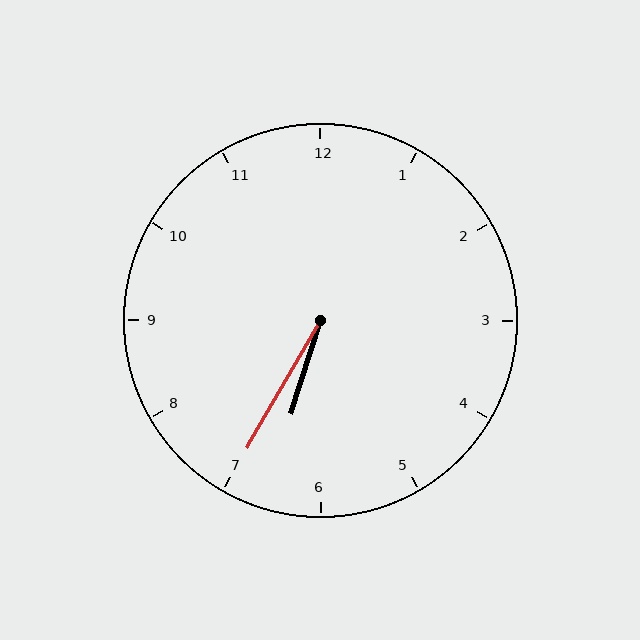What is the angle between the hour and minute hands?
Approximately 12 degrees.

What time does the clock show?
6:35.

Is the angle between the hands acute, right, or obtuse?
It is acute.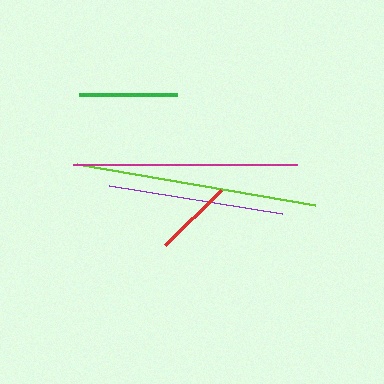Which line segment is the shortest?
The red line is the shortest at approximately 78 pixels.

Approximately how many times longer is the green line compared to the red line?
The green line is approximately 1.3 times the length of the red line.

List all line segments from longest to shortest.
From longest to shortest: lime, magenta, purple, green, red.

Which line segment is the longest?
The lime line is the longest at approximately 241 pixels.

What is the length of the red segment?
The red segment is approximately 78 pixels long.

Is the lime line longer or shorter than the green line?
The lime line is longer than the green line.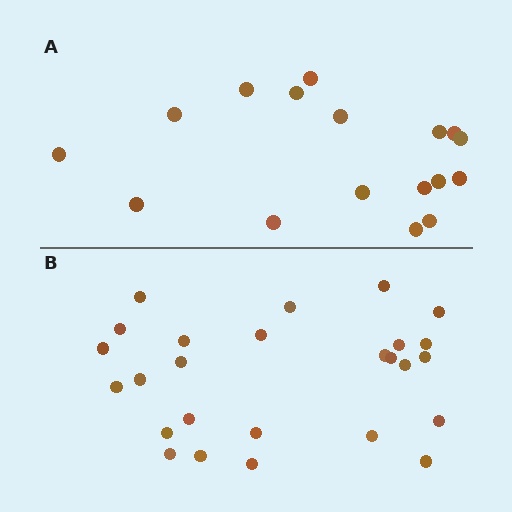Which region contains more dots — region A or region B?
Region B (the bottom region) has more dots.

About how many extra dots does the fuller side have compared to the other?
Region B has roughly 8 or so more dots than region A.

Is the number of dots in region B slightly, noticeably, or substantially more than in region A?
Region B has substantially more. The ratio is roughly 1.5 to 1.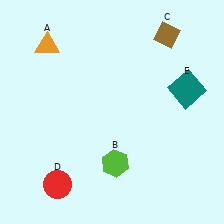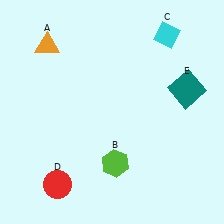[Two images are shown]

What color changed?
The diamond (C) changed from brown in Image 1 to cyan in Image 2.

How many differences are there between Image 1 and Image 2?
There is 1 difference between the two images.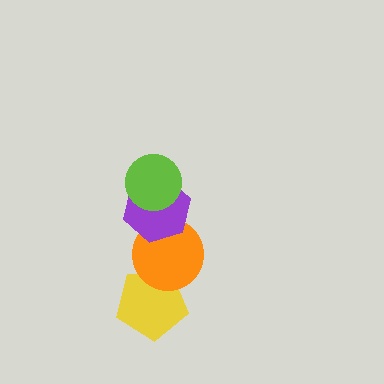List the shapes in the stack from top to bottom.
From top to bottom: the lime circle, the purple hexagon, the orange circle, the yellow pentagon.